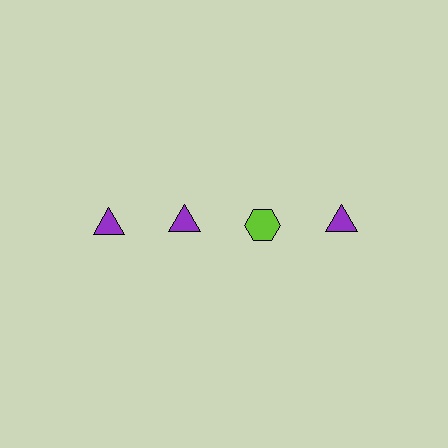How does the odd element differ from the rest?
It differs in both color (lime instead of purple) and shape (hexagon instead of triangle).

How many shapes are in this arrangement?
There are 4 shapes arranged in a grid pattern.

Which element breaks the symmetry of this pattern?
The lime hexagon in the top row, center column breaks the symmetry. All other shapes are purple triangles.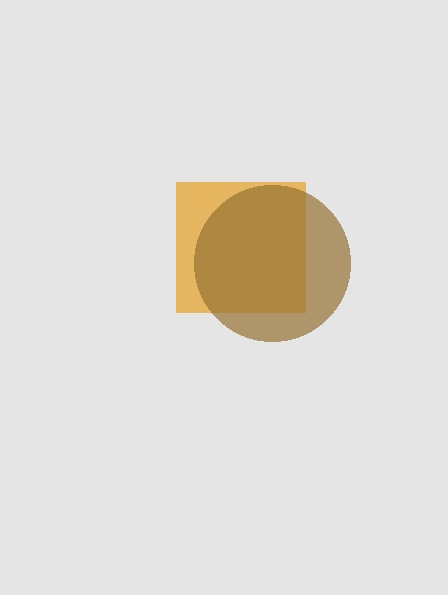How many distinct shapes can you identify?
There are 2 distinct shapes: an orange square, a brown circle.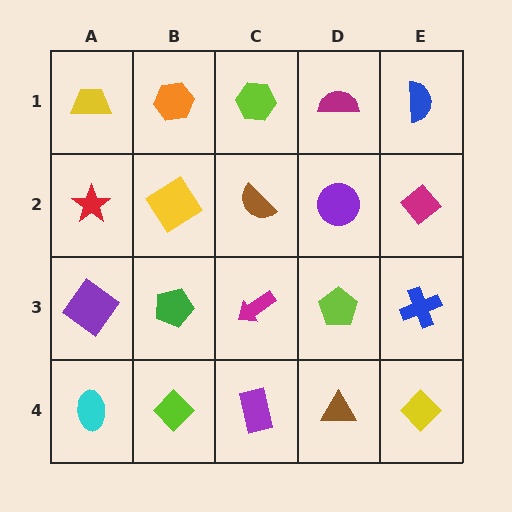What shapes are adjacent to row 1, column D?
A purple circle (row 2, column D), a lime hexagon (row 1, column C), a blue semicircle (row 1, column E).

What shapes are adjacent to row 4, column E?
A blue cross (row 3, column E), a brown triangle (row 4, column D).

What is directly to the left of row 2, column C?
A yellow diamond.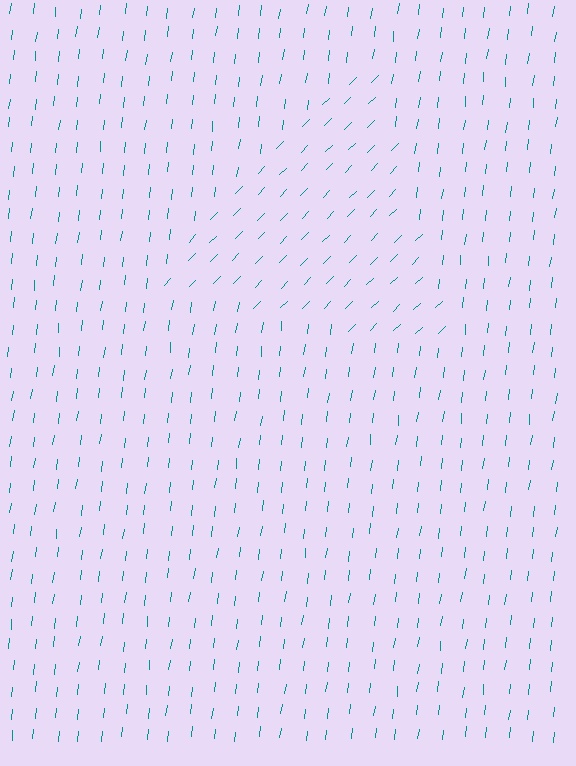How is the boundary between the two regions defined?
The boundary is defined purely by a change in line orientation (approximately 37 degrees difference). All lines are the same color and thickness.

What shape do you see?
I see a triangle.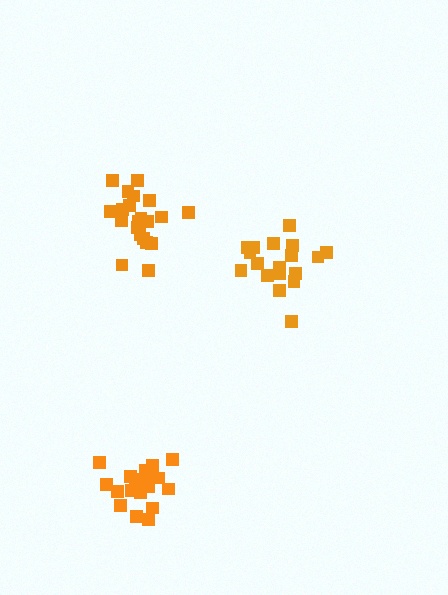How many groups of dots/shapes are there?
There are 3 groups.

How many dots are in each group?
Group 1: 21 dots, Group 2: 18 dots, Group 3: 20 dots (59 total).